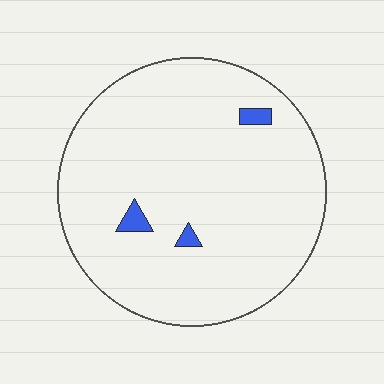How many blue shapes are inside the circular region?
3.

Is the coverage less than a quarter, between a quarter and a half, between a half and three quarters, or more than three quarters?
Less than a quarter.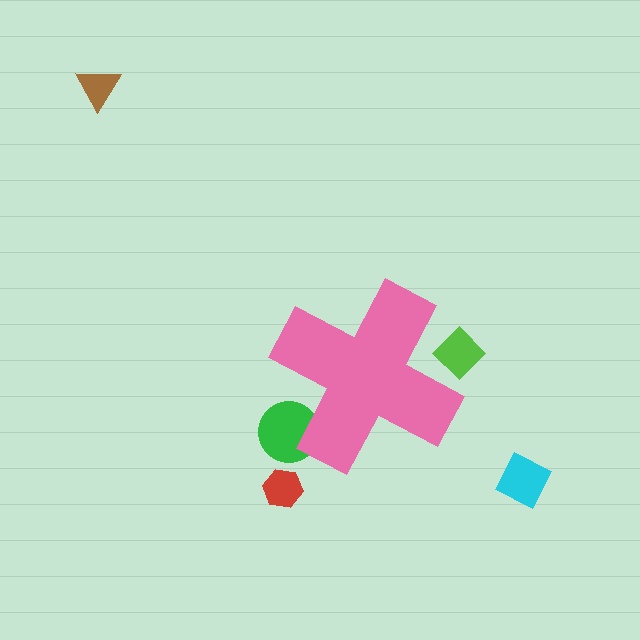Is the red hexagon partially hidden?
No, the red hexagon is fully visible.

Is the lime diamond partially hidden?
Yes, the lime diamond is partially hidden behind the pink cross.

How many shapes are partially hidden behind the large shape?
2 shapes are partially hidden.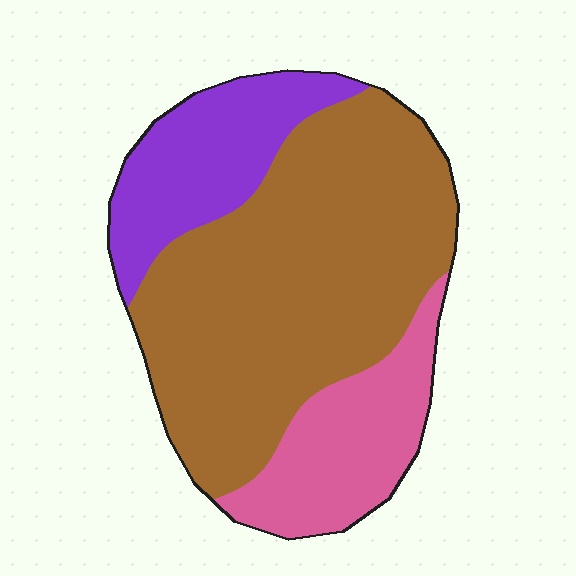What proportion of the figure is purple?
Purple covers roughly 20% of the figure.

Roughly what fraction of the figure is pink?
Pink covers 20% of the figure.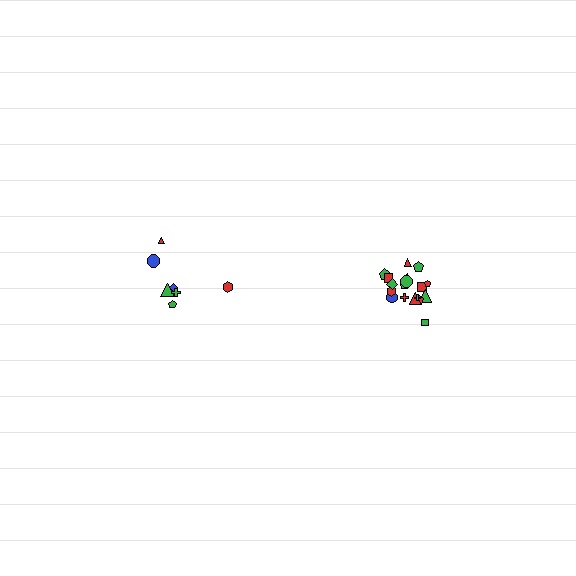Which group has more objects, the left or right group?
The right group.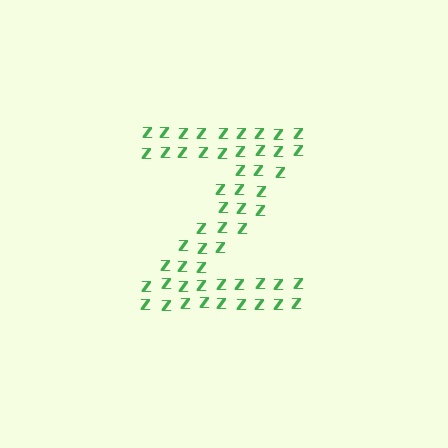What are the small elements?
The small elements are letter Z's.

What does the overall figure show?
The overall figure shows the letter Z.